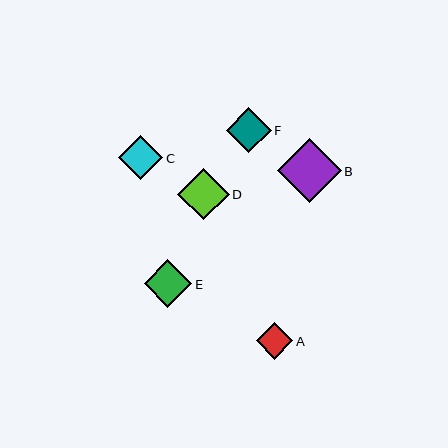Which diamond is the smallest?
Diamond A is the smallest with a size of approximately 36 pixels.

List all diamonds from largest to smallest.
From largest to smallest: B, D, E, F, C, A.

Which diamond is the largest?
Diamond B is the largest with a size of approximately 63 pixels.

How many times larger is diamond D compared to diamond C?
Diamond D is approximately 1.2 times the size of diamond C.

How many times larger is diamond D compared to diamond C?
Diamond D is approximately 1.2 times the size of diamond C.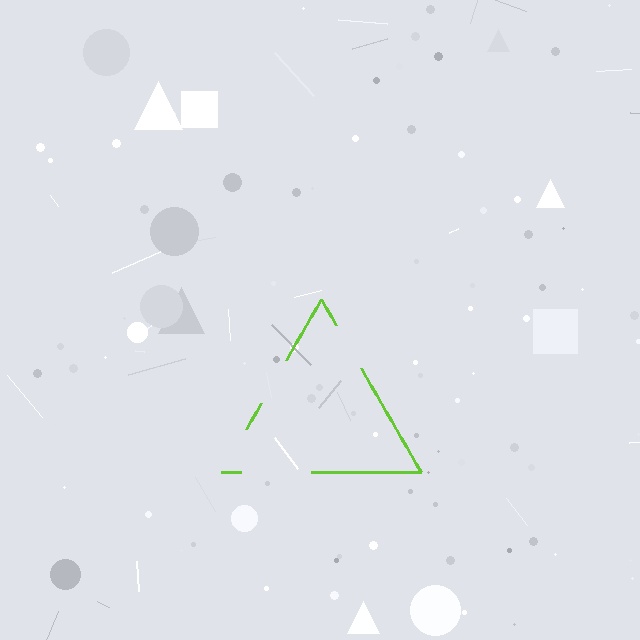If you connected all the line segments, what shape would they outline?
They would outline a triangle.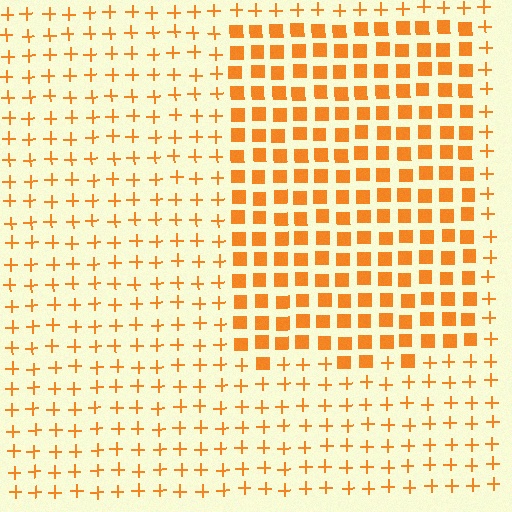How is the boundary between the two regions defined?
The boundary is defined by a change in element shape: squares inside vs. plus signs outside. All elements share the same color and spacing.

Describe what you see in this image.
The image is filled with small orange elements arranged in a uniform grid. A rectangle-shaped region contains squares, while the surrounding area contains plus signs. The boundary is defined purely by the change in element shape.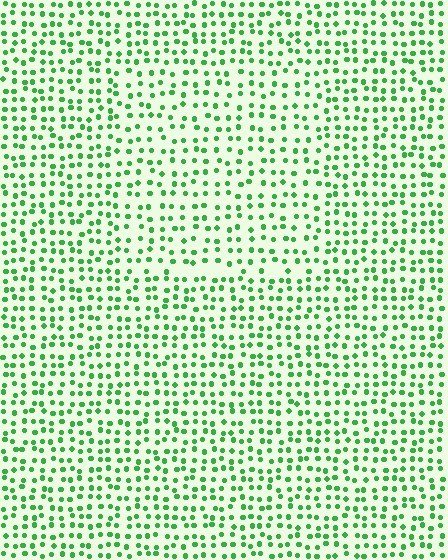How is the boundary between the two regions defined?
The boundary is defined by a change in element density (approximately 1.4x ratio). All elements are the same color, size, and shape.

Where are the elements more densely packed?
The elements are more densely packed outside the rectangle boundary.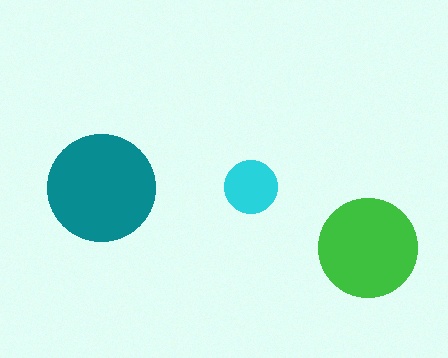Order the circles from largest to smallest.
the teal one, the green one, the cyan one.